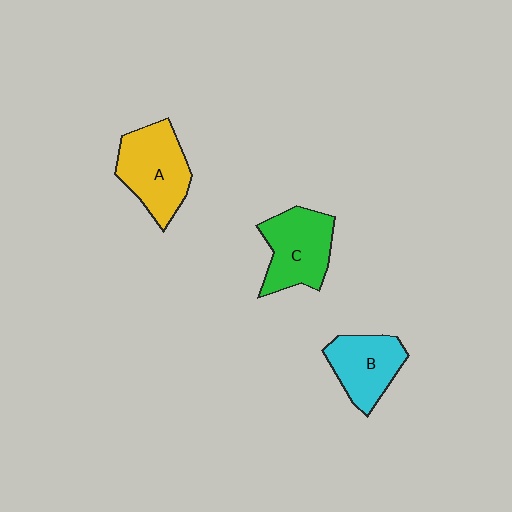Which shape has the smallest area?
Shape B (cyan).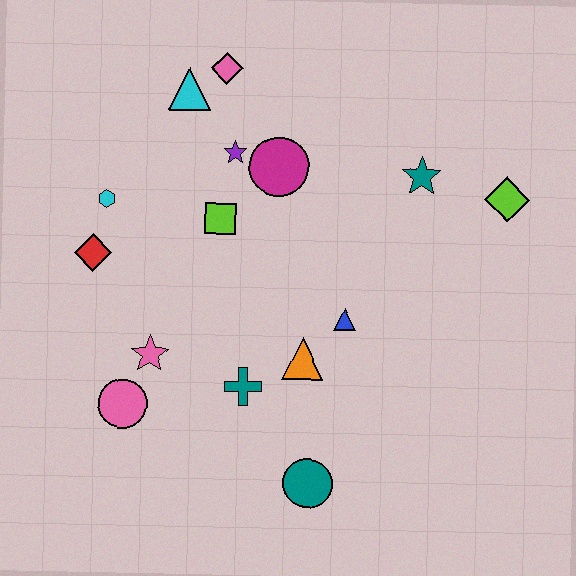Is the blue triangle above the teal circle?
Yes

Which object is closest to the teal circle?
The teal cross is closest to the teal circle.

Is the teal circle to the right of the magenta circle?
Yes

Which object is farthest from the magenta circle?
The teal circle is farthest from the magenta circle.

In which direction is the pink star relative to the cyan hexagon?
The pink star is below the cyan hexagon.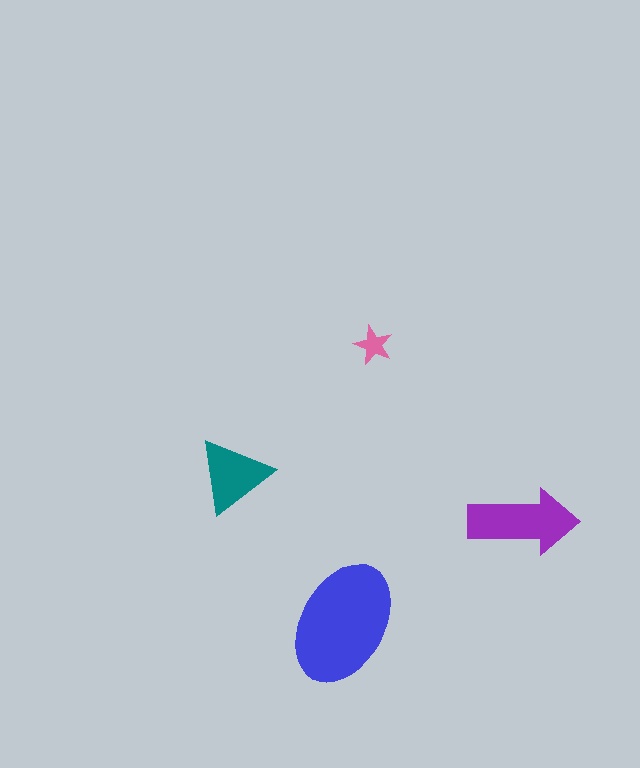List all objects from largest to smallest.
The blue ellipse, the purple arrow, the teal triangle, the pink star.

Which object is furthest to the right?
The purple arrow is rightmost.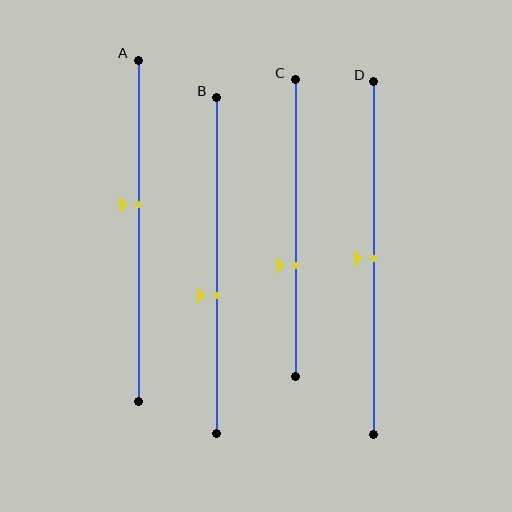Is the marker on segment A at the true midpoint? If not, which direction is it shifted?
No, the marker on segment A is shifted upward by about 8% of the segment length.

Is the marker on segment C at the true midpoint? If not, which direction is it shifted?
No, the marker on segment C is shifted downward by about 13% of the segment length.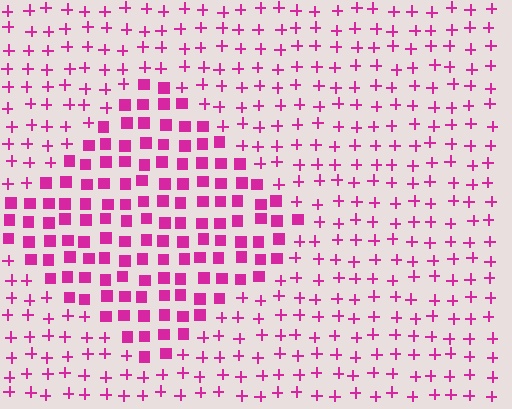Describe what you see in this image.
The image is filled with small magenta elements arranged in a uniform grid. A diamond-shaped region contains squares, while the surrounding area contains plus signs. The boundary is defined purely by the change in element shape.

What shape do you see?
I see a diamond.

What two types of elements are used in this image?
The image uses squares inside the diamond region and plus signs outside it.